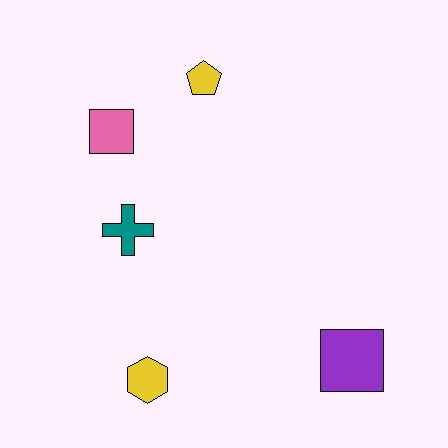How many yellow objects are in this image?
There are 2 yellow objects.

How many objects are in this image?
There are 5 objects.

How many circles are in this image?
There are no circles.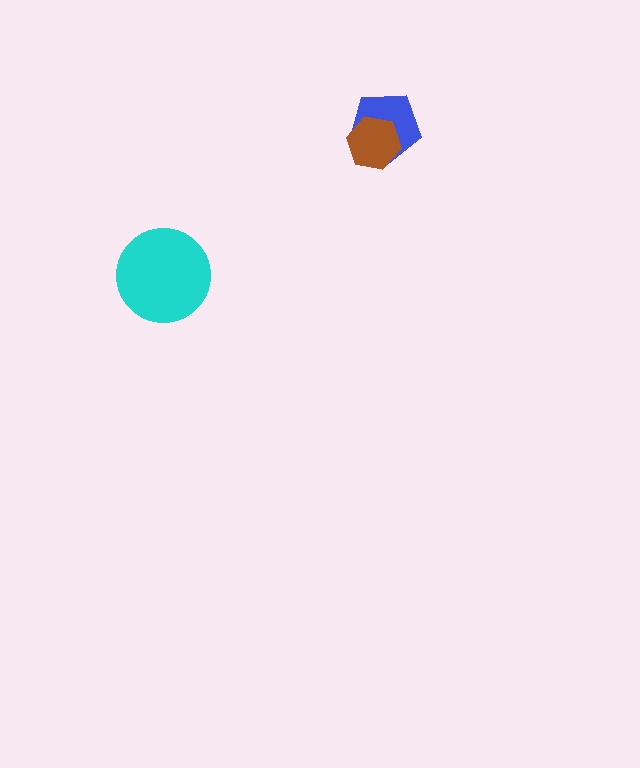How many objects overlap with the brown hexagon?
1 object overlaps with the brown hexagon.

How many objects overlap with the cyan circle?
0 objects overlap with the cyan circle.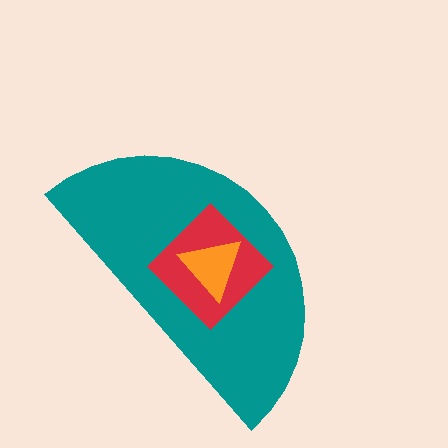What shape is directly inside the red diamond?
The orange triangle.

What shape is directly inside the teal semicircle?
The red diamond.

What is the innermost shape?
The orange triangle.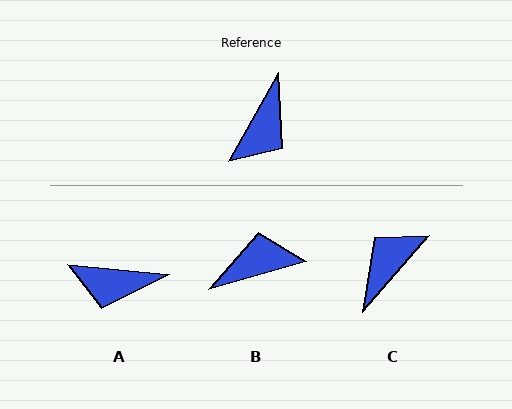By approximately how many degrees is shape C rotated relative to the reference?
Approximately 168 degrees counter-clockwise.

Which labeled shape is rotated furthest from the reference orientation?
C, about 168 degrees away.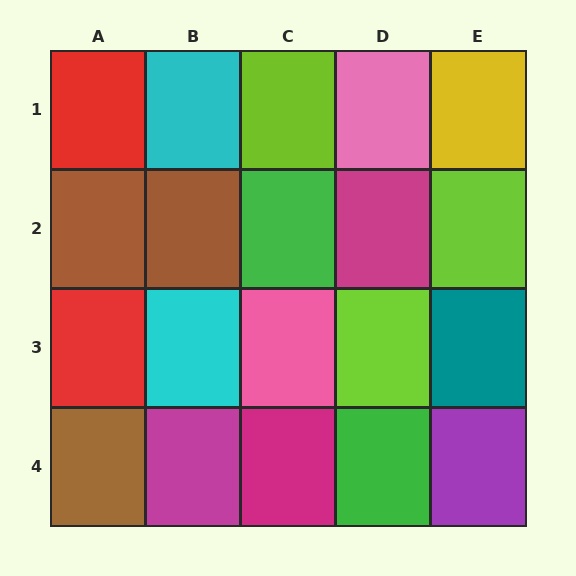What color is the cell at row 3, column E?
Teal.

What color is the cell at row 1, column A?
Red.